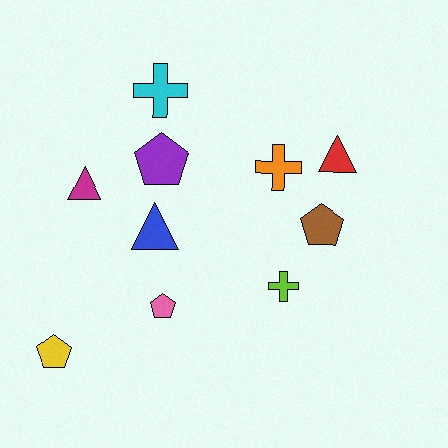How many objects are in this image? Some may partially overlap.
There are 10 objects.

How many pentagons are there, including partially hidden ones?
There are 4 pentagons.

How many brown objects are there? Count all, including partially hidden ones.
There is 1 brown object.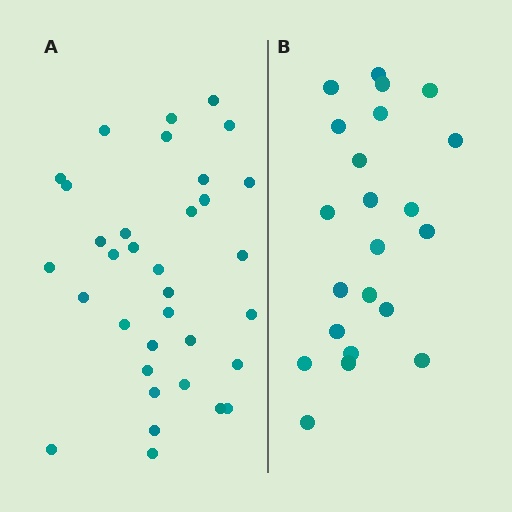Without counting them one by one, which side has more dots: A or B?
Region A (the left region) has more dots.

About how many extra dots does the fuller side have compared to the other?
Region A has roughly 12 or so more dots than region B.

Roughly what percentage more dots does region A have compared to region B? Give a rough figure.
About 55% more.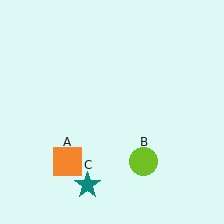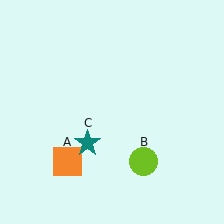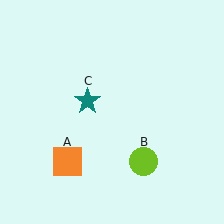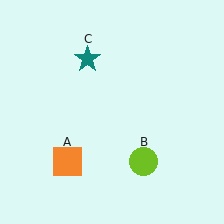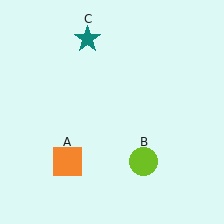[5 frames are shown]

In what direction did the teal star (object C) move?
The teal star (object C) moved up.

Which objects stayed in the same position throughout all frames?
Orange square (object A) and lime circle (object B) remained stationary.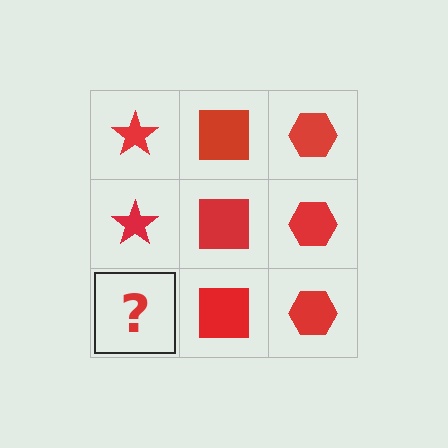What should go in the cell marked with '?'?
The missing cell should contain a red star.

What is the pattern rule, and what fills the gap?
The rule is that each column has a consistent shape. The gap should be filled with a red star.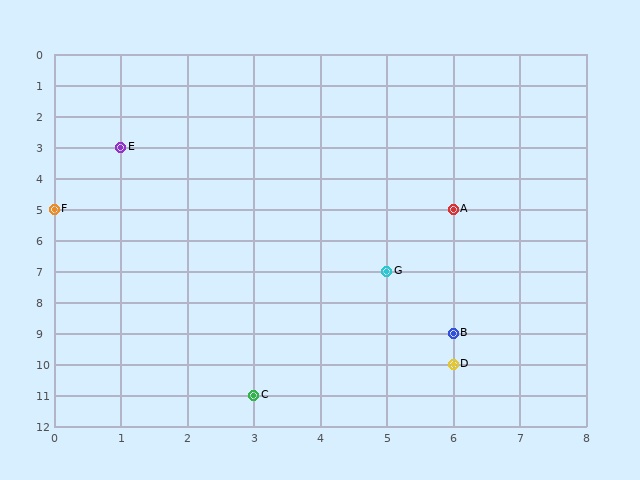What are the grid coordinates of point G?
Point G is at grid coordinates (5, 7).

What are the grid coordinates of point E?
Point E is at grid coordinates (1, 3).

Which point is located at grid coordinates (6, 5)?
Point A is at (6, 5).